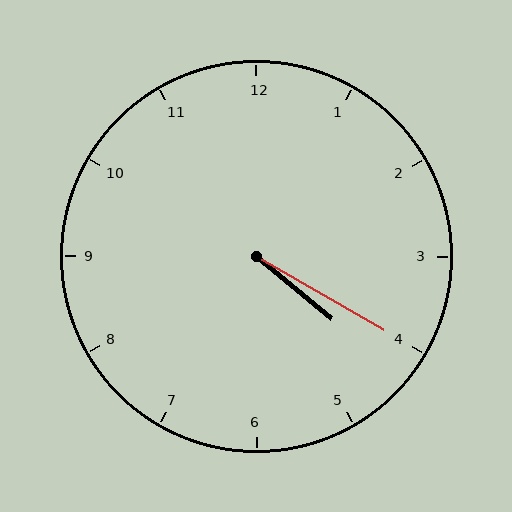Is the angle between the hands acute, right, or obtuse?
It is acute.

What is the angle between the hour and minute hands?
Approximately 10 degrees.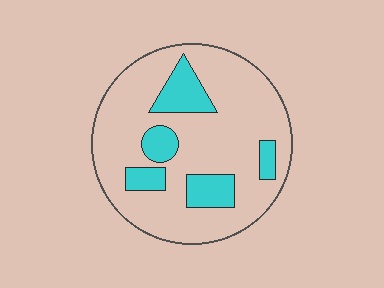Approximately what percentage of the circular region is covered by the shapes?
Approximately 20%.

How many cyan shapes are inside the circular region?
5.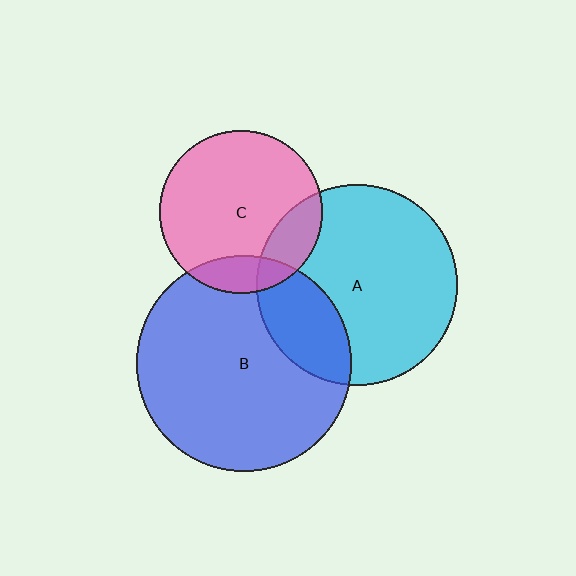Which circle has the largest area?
Circle B (blue).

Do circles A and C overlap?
Yes.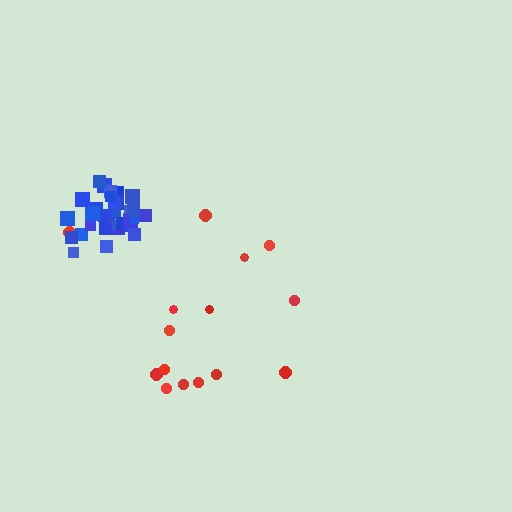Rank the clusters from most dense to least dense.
blue, red.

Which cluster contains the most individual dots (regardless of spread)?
Blue (34).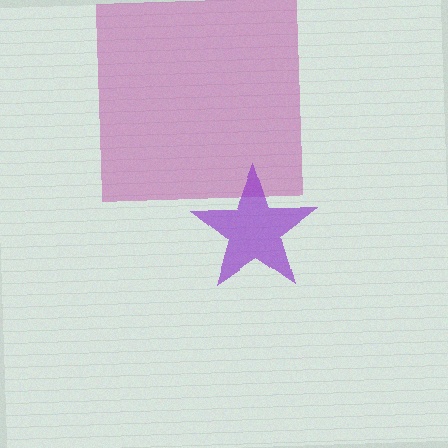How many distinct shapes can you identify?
There are 2 distinct shapes: a magenta square, a purple star.